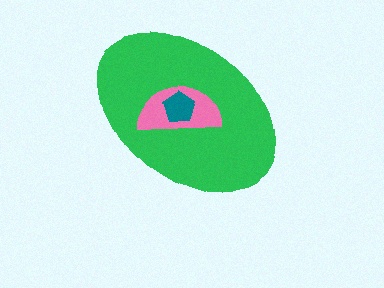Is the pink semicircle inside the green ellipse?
Yes.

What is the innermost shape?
The teal pentagon.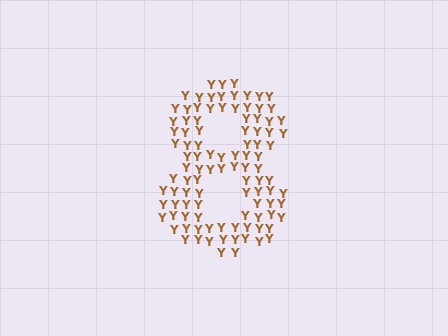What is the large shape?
The large shape is the digit 8.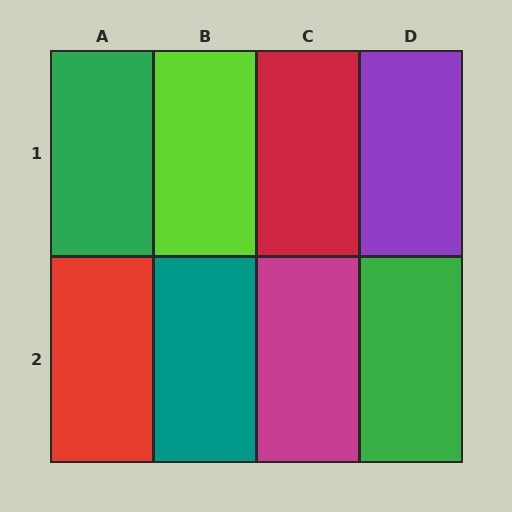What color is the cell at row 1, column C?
Red.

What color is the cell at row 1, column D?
Purple.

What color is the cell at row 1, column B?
Lime.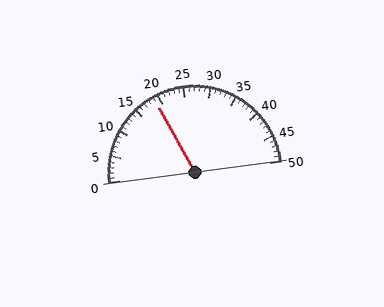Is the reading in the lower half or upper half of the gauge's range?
The reading is in the lower half of the range (0 to 50).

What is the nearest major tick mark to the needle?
The nearest major tick mark is 20.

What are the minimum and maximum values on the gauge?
The gauge ranges from 0 to 50.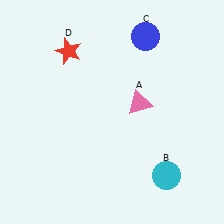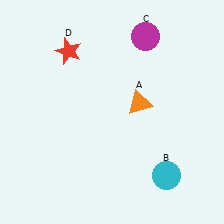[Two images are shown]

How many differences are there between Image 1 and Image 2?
There are 2 differences between the two images.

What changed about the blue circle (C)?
In Image 1, C is blue. In Image 2, it changed to magenta.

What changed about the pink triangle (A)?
In Image 1, A is pink. In Image 2, it changed to orange.